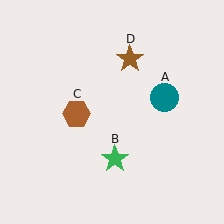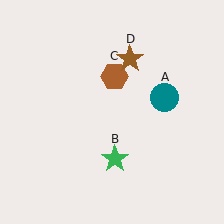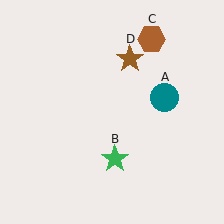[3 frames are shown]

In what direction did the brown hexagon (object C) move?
The brown hexagon (object C) moved up and to the right.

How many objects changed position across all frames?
1 object changed position: brown hexagon (object C).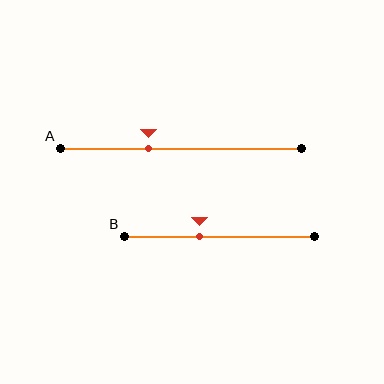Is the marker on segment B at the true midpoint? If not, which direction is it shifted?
No, the marker on segment B is shifted to the left by about 11% of the segment length.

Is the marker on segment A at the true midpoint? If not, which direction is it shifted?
No, the marker on segment A is shifted to the left by about 13% of the segment length.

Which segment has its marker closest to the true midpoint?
Segment B has its marker closest to the true midpoint.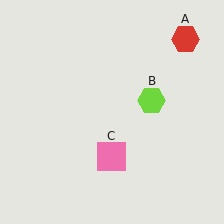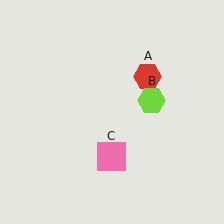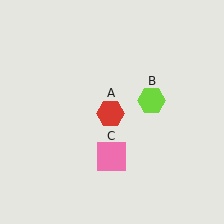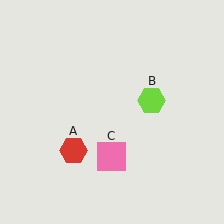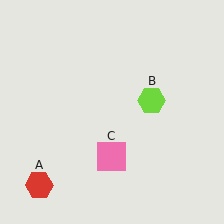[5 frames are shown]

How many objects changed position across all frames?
1 object changed position: red hexagon (object A).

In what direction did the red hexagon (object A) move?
The red hexagon (object A) moved down and to the left.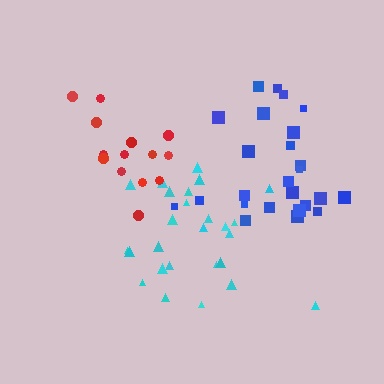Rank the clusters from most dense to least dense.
cyan, blue, red.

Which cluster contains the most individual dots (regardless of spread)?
Cyan (26).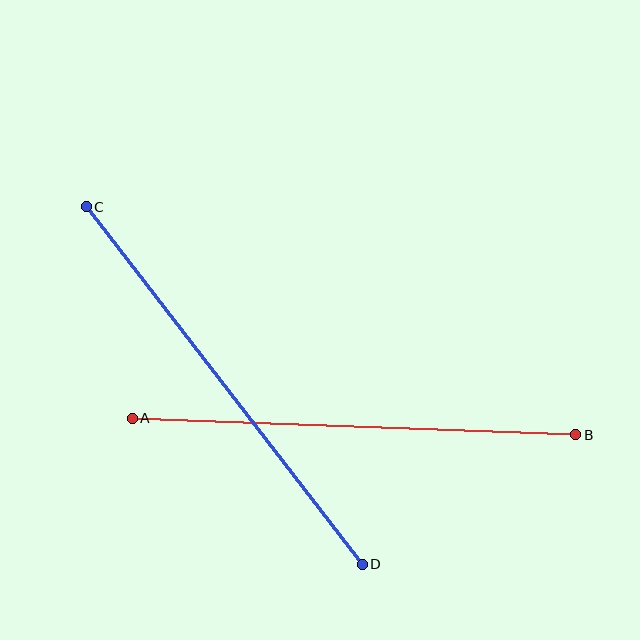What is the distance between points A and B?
The distance is approximately 444 pixels.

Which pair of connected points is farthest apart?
Points C and D are farthest apart.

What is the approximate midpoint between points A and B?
The midpoint is at approximately (354, 427) pixels.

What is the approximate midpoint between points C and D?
The midpoint is at approximately (224, 385) pixels.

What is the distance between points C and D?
The distance is approximately 452 pixels.